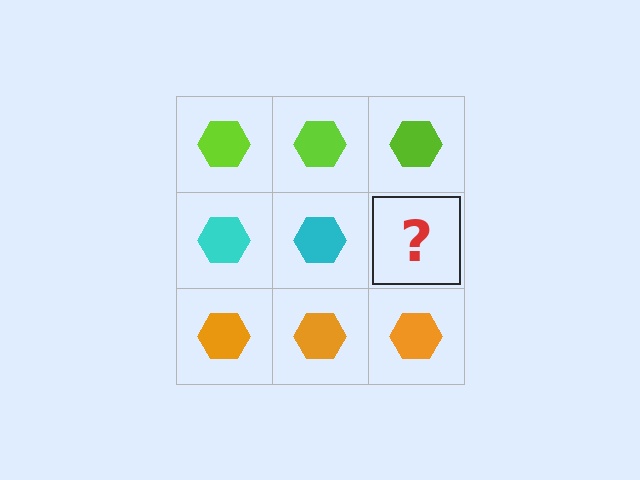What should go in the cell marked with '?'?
The missing cell should contain a cyan hexagon.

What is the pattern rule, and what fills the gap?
The rule is that each row has a consistent color. The gap should be filled with a cyan hexagon.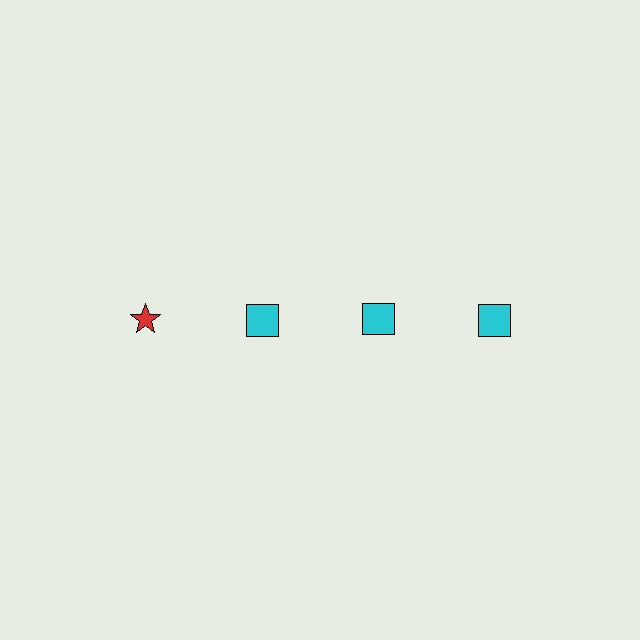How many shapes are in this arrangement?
There are 4 shapes arranged in a grid pattern.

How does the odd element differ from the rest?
It differs in both color (red instead of cyan) and shape (star instead of square).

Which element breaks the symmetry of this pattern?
The red star in the top row, leftmost column breaks the symmetry. All other shapes are cyan squares.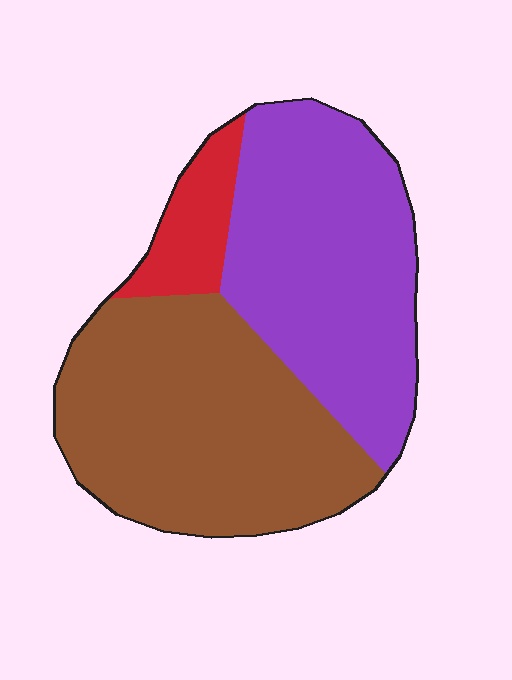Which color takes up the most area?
Brown, at roughly 45%.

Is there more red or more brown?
Brown.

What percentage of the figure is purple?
Purple covers roughly 45% of the figure.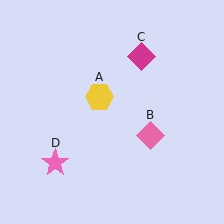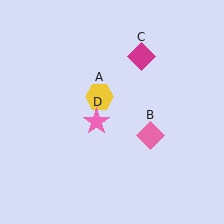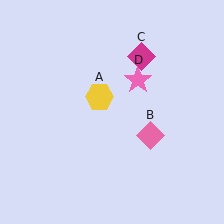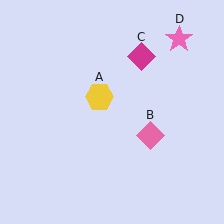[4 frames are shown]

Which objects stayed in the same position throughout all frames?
Yellow hexagon (object A) and pink diamond (object B) and magenta diamond (object C) remained stationary.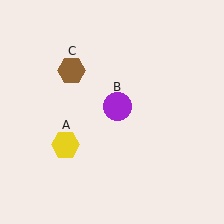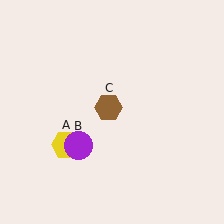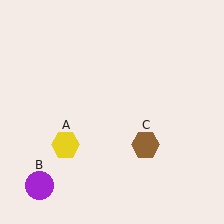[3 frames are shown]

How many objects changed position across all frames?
2 objects changed position: purple circle (object B), brown hexagon (object C).